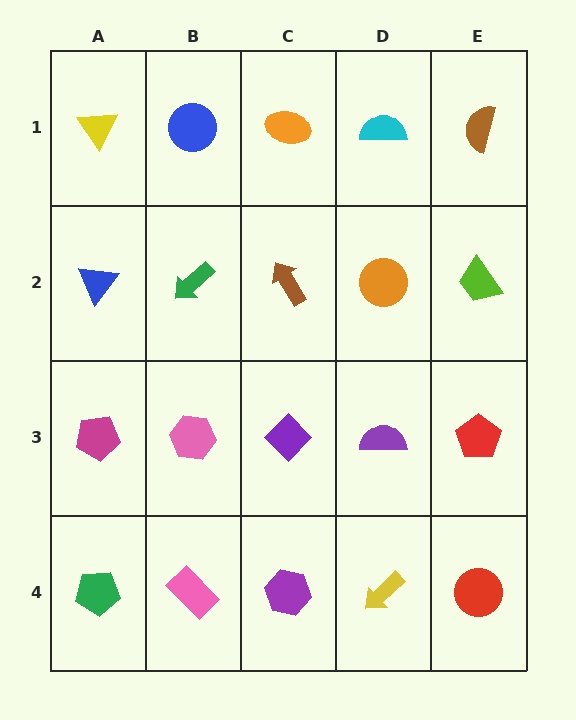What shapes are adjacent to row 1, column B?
A green arrow (row 2, column B), a yellow triangle (row 1, column A), an orange ellipse (row 1, column C).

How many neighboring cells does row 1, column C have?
3.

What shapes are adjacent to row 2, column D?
A cyan semicircle (row 1, column D), a purple semicircle (row 3, column D), a brown arrow (row 2, column C), a lime trapezoid (row 2, column E).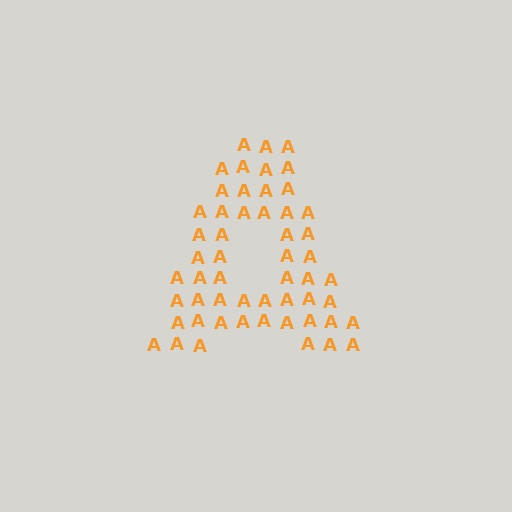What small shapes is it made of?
It is made of small letter A's.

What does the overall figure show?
The overall figure shows the letter A.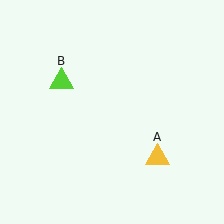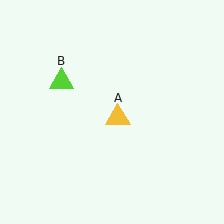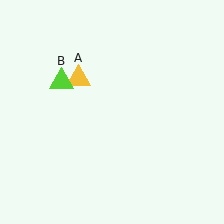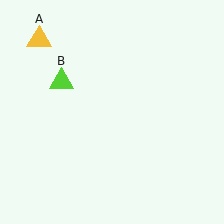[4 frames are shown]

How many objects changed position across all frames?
1 object changed position: yellow triangle (object A).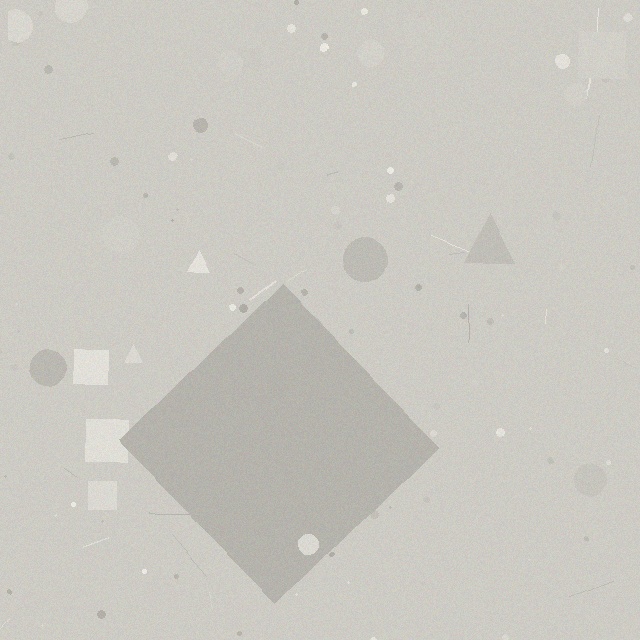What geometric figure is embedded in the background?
A diamond is embedded in the background.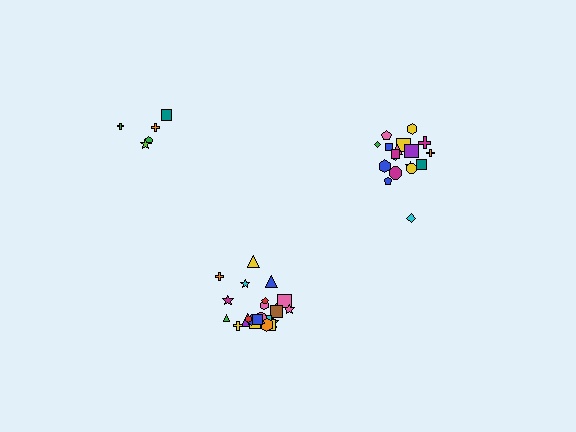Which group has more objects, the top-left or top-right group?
The top-right group.